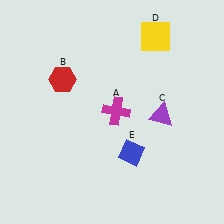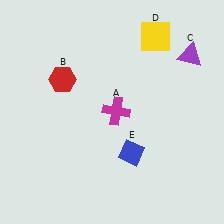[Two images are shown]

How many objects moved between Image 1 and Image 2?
1 object moved between the two images.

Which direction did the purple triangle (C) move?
The purple triangle (C) moved up.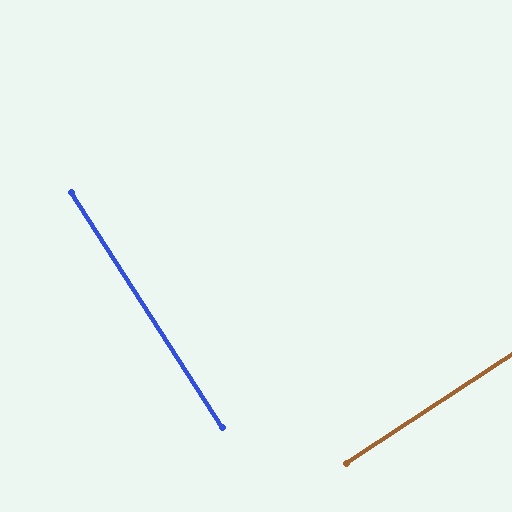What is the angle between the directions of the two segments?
Approximately 89 degrees.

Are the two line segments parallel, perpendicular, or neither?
Perpendicular — they meet at approximately 89°.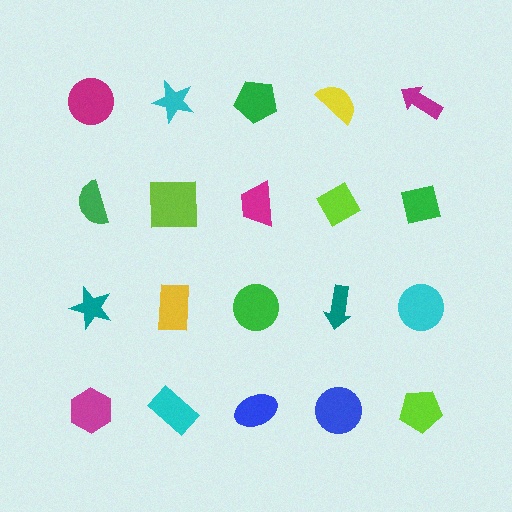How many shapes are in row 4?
5 shapes.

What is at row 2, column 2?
A lime square.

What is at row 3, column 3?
A green circle.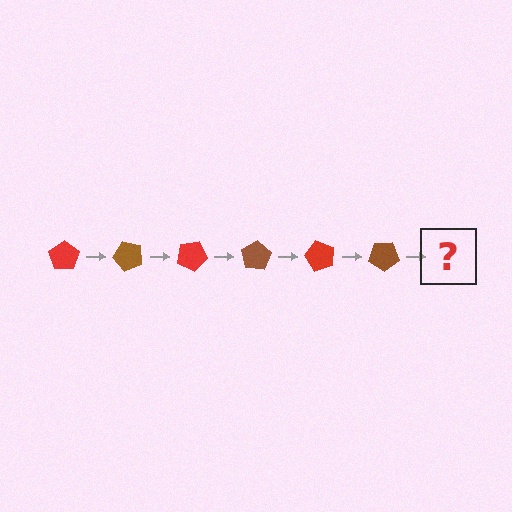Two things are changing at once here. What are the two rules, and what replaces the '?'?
The two rules are that it rotates 50 degrees each step and the color cycles through red and brown. The '?' should be a red pentagon, rotated 300 degrees from the start.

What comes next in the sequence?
The next element should be a red pentagon, rotated 300 degrees from the start.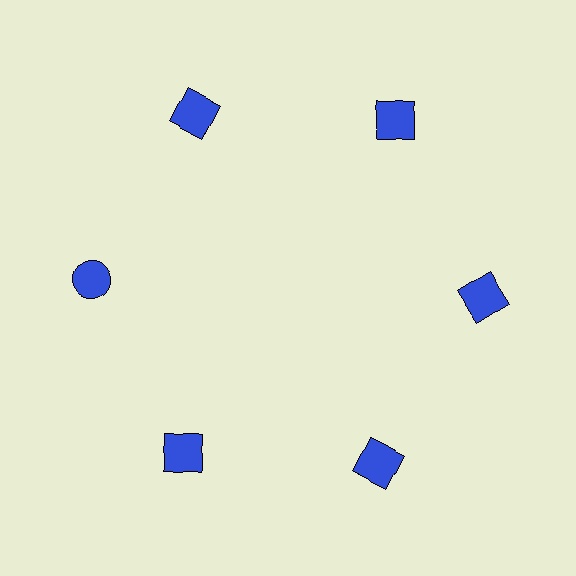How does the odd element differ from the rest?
It has a different shape: circle instead of square.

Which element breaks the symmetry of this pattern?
The blue circle at roughly the 9 o'clock position breaks the symmetry. All other shapes are blue squares.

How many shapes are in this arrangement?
There are 6 shapes arranged in a ring pattern.